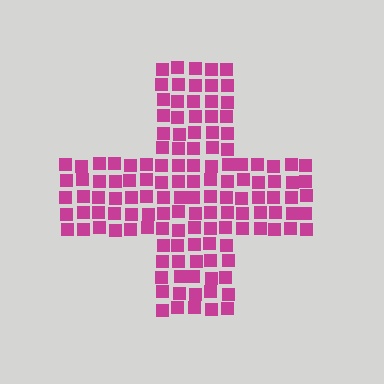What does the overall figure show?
The overall figure shows a cross.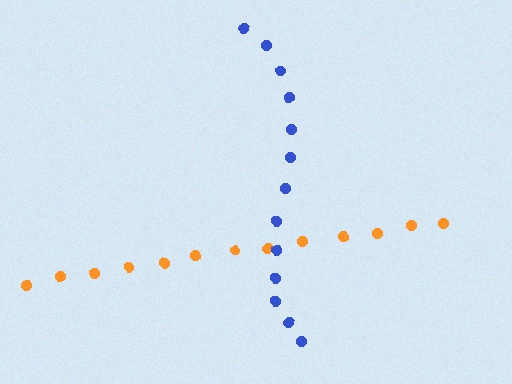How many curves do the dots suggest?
There are 2 distinct paths.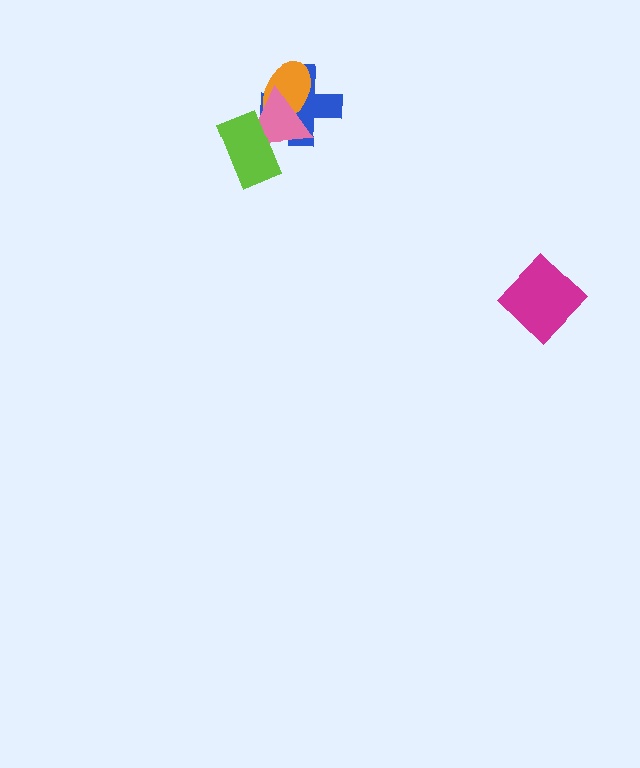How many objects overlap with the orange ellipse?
2 objects overlap with the orange ellipse.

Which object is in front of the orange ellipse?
The pink triangle is in front of the orange ellipse.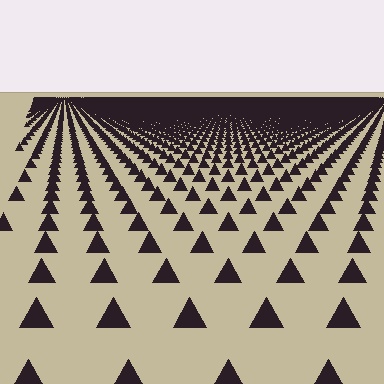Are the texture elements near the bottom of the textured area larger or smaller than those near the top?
Larger. Near the bottom, elements are closer to the viewer and appear at a bigger on-screen size.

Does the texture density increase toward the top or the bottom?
Density increases toward the top.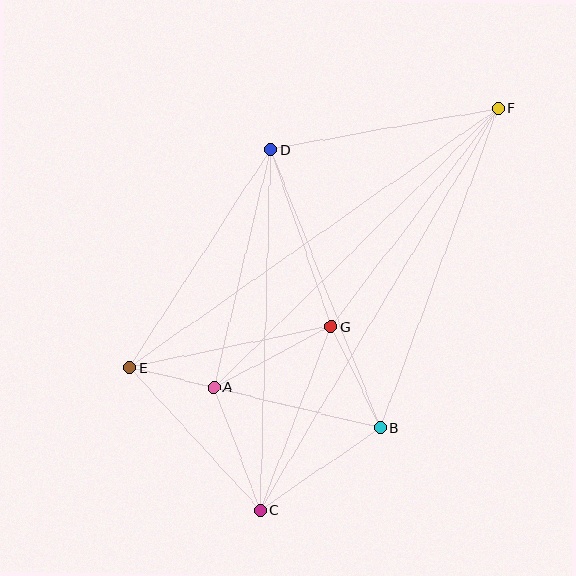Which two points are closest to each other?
Points A and E are closest to each other.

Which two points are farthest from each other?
Points C and F are farthest from each other.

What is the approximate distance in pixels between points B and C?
The distance between B and C is approximately 146 pixels.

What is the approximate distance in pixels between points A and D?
The distance between A and D is approximately 245 pixels.